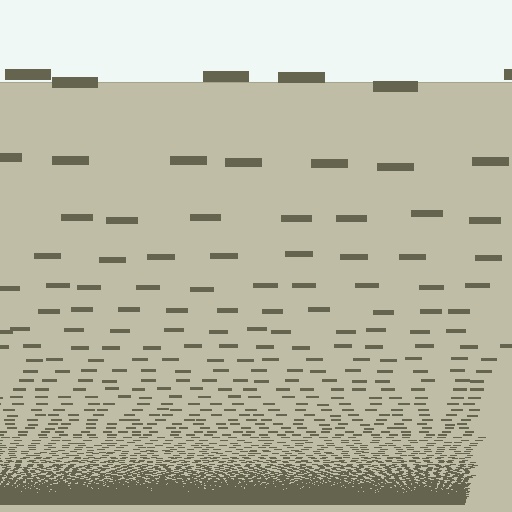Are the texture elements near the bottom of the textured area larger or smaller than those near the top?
Smaller. The gradient is inverted — elements near the bottom are smaller and denser.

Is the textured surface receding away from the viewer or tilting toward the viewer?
The surface appears to tilt toward the viewer. Texture elements get larger and sparser toward the top.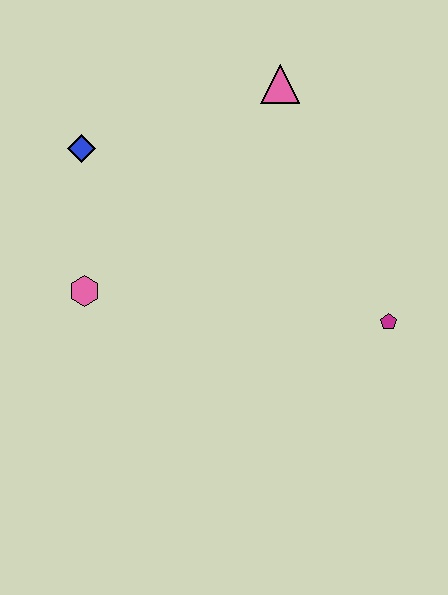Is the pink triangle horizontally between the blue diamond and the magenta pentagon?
Yes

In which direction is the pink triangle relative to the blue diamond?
The pink triangle is to the right of the blue diamond.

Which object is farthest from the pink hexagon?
The magenta pentagon is farthest from the pink hexagon.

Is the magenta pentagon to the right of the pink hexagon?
Yes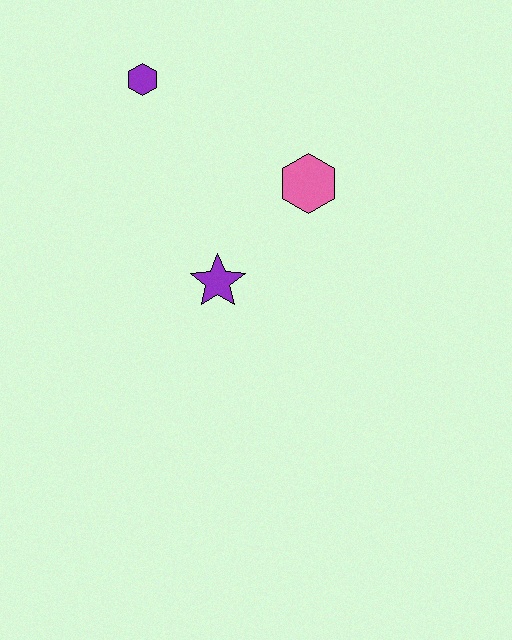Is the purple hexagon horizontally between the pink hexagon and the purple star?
No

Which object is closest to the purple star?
The pink hexagon is closest to the purple star.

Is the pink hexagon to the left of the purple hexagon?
No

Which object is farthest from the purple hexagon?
The purple star is farthest from the purple hexagon.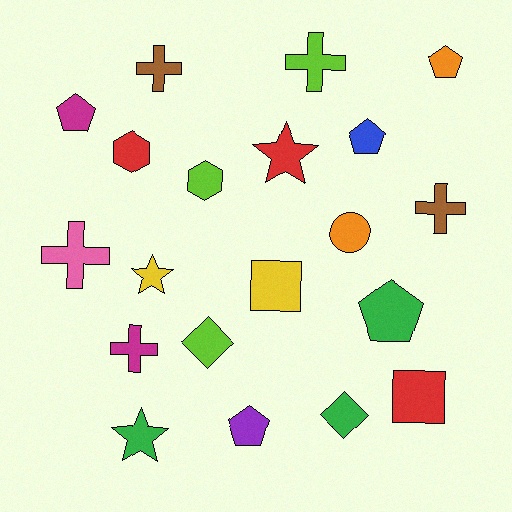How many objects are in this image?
There are 20 objects.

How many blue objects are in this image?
There is 1 blue object.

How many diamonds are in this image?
There are 2 diamonds.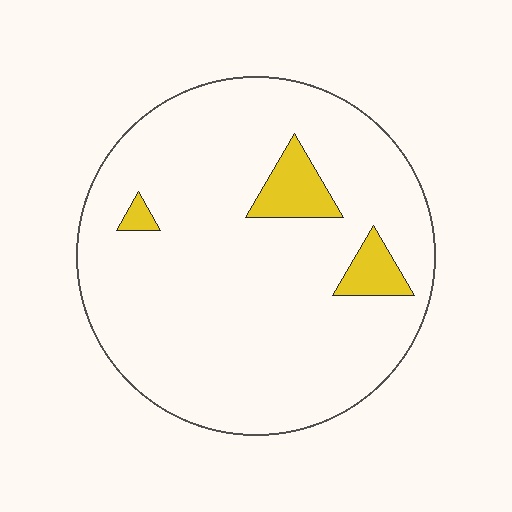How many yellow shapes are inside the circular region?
3.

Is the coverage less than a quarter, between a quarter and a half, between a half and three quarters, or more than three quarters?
Less than a quarter.